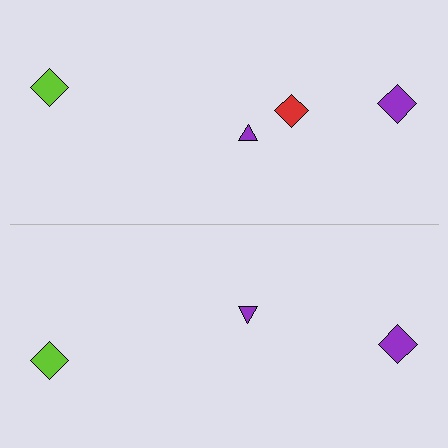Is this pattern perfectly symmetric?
No, the pattern is not perfectly symmetric. A red diamond is missing from the bottom side.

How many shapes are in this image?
There are 7 shapes in this image.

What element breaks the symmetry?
A red diamond is missing from the bottom side.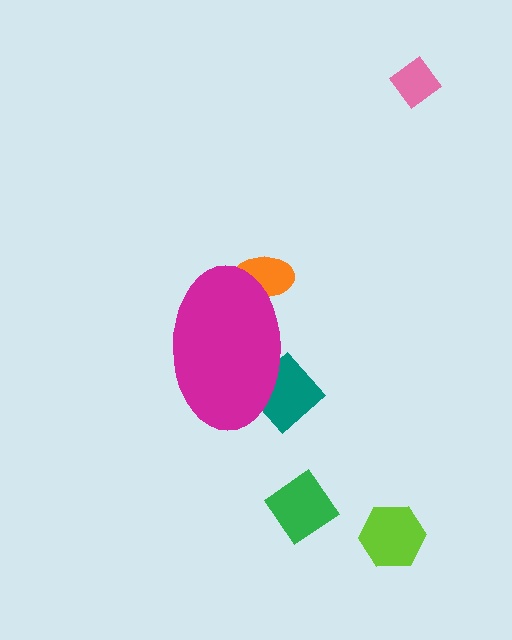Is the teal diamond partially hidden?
Yes, the teal diamond is partially hidden behind the magenta ellipse.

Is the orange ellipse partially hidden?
Yes, the orange ellipse is partially hidden behind the magenta ellipse.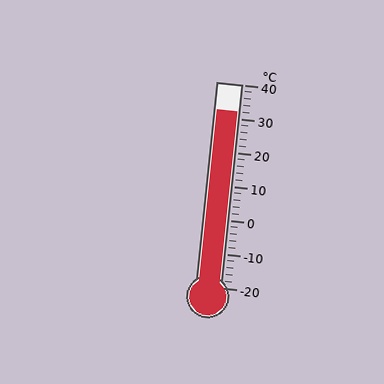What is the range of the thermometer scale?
The thermometer scale ranges from -20°C to 40°C.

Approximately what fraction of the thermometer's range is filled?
The thermometer is filled to approximately 85% of its range.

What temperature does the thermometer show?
The thermometer shows approximately 32°C.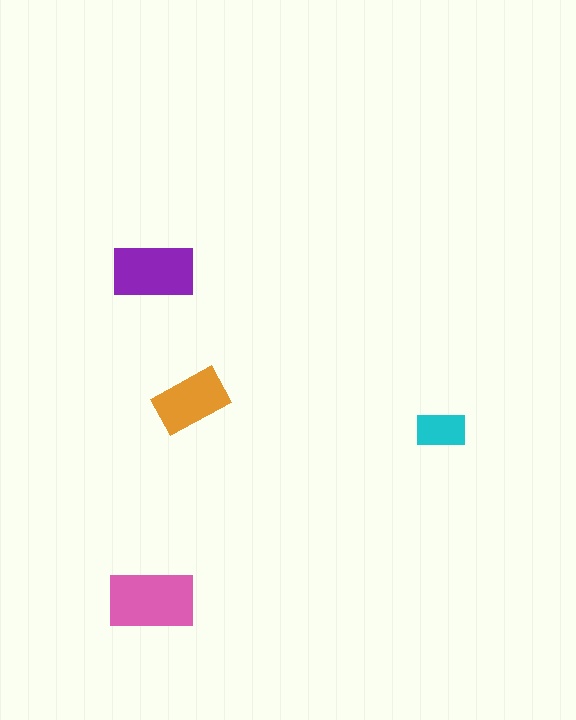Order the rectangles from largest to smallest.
the pink one, the purple one, the orange one, the cyan one.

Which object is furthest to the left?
The pink rectangle is leftmost.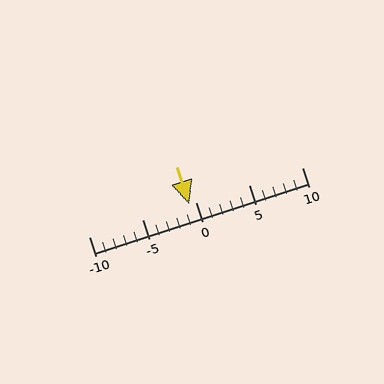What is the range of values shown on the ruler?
The ruler shows values from -10 to 10.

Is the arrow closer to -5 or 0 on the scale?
The arrow is closer to 0.